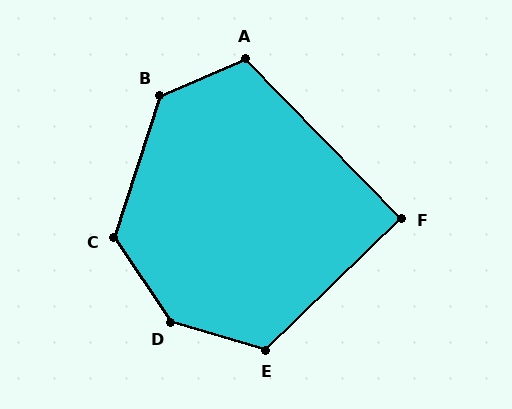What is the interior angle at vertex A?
Approximately 111 degrees (obtuse).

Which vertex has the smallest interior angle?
F, at approximately 90 degrees.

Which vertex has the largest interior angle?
D, at approximately 140 degrees.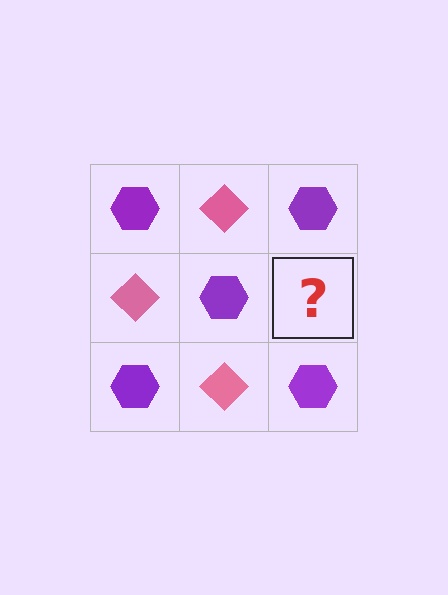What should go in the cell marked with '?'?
The missing cell should contain a pink diamond.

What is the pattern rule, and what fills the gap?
The rule is that it alternates purple hexagon and pink diamond in a checkerboard pattern. The gap should be filled with a pink diamond.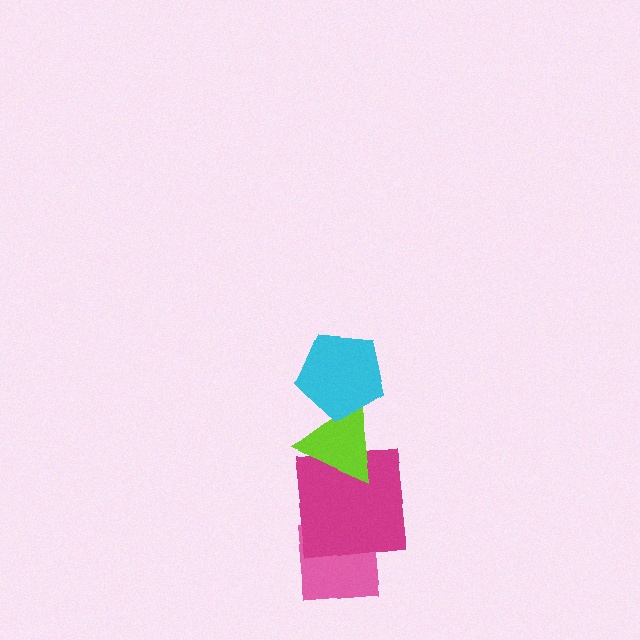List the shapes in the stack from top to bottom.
From top to bottom: the cyan pentagon, the lime triangle, the magenta square, the pink square.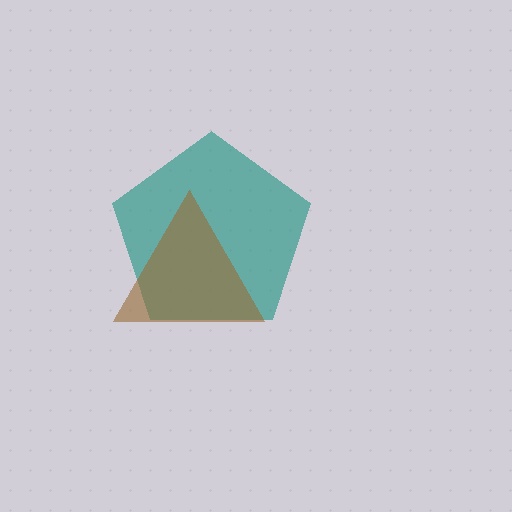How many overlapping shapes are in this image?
There are 2 overlapping shapes in the image.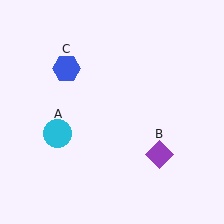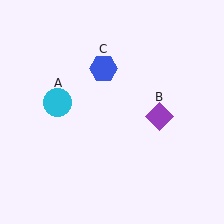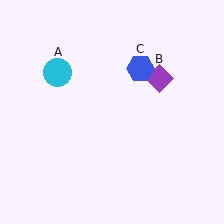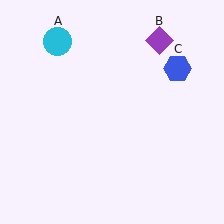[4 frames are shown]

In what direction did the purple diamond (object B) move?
The purple diamond (object B) moved up.